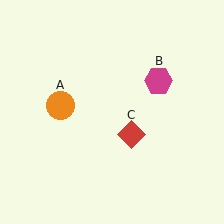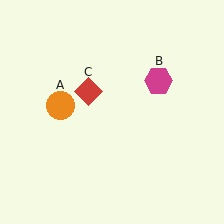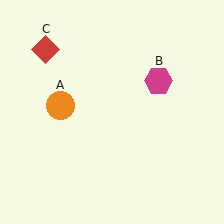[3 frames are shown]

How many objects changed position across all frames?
1 object changed position: red diamond (object C).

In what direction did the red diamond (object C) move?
The red diamond (object C) moved up and to the left.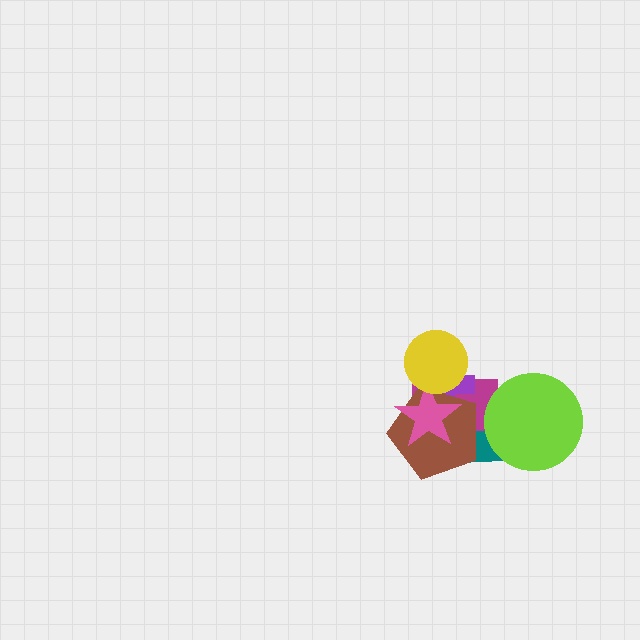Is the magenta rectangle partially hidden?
Yes, it is partially covered by another shape.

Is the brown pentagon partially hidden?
Yes, it is partially covered by another shape.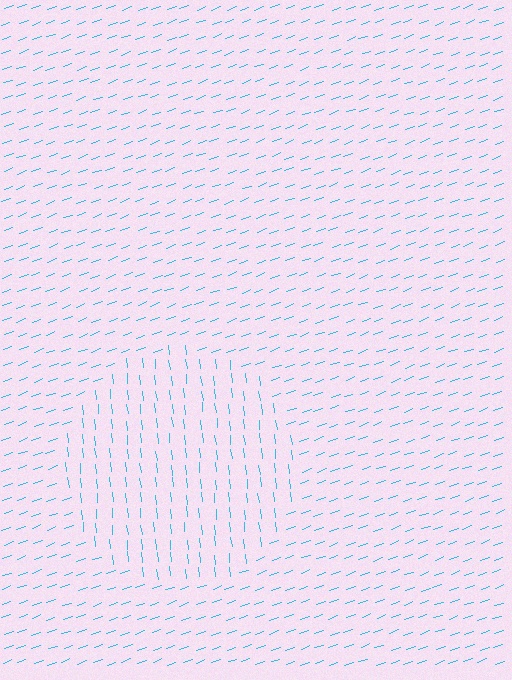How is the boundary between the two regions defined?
The boundary is defined purely by a change in line orientation (approximately 77 degrees difference). All lines are the same color and thickness.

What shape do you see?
I see a circle.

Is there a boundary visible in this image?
Yes, there is a texture boundary formed by a change in line orientation.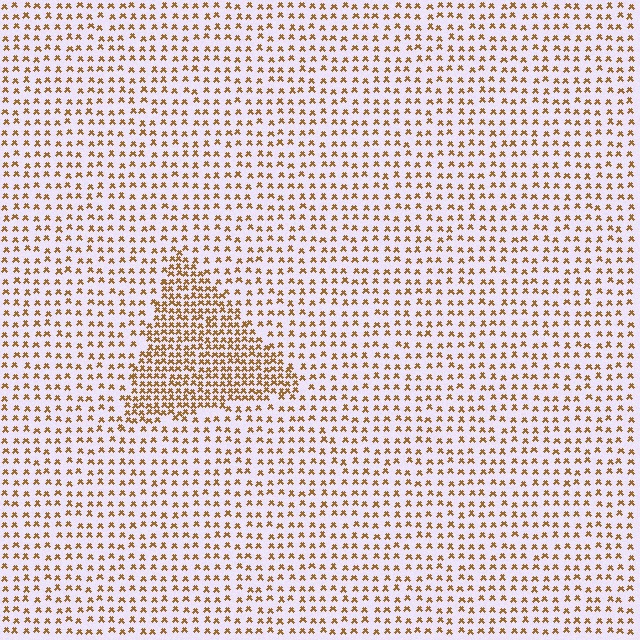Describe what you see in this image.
The image contains small brown elements arranged at two different densities. A triangle-shaped region is visible where the elements are more densely packed than the surrounding area.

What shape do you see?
I see a triangle.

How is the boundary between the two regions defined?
The boundary is defined by a change in element density (approximately 2.1x ratio). All elements are the same color, size, and shape.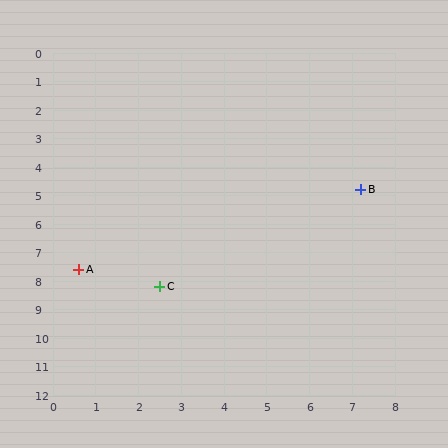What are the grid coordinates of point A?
Point A is at approximately (0.6, 7.6).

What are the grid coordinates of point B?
Point B is at approximately (7.2, 4.8).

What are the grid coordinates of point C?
Point C is at approximately (2.5, 8.2).